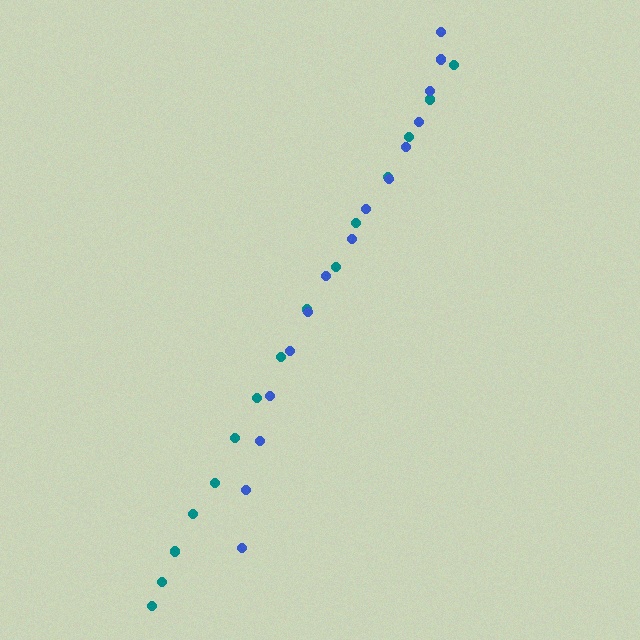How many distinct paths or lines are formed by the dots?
There are 2 distinct paths.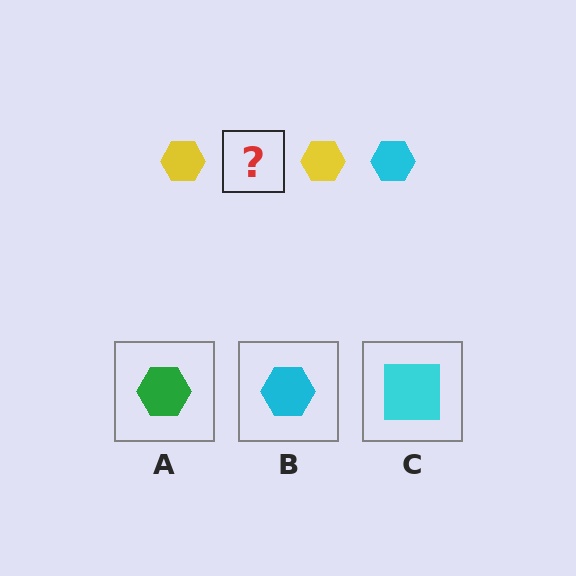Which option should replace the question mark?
Option B.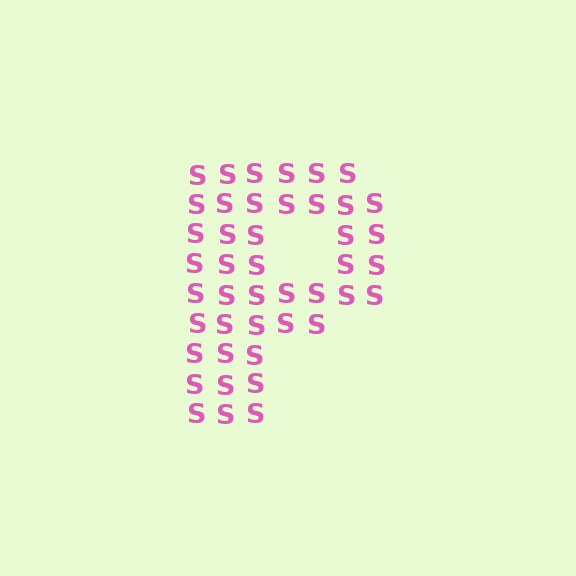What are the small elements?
The small elements are letter S's.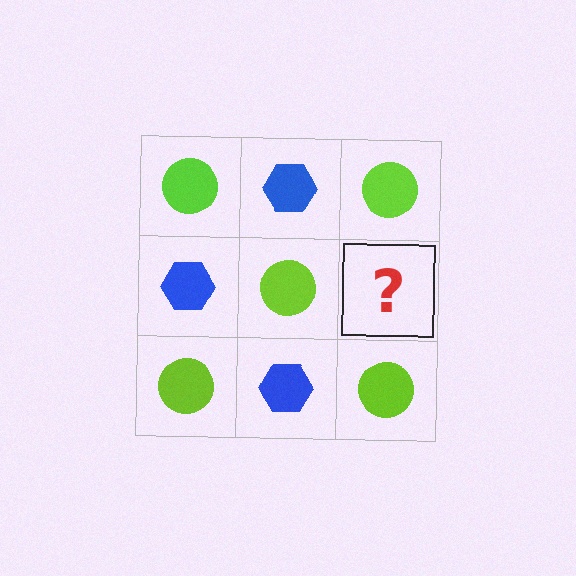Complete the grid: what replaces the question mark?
The question mark should be replaced with a blue hexagon.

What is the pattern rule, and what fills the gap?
The rule is that it alternates lime circle and blue hexagon in a checkerboard pattern. The gap should be filled with a blue hexagon.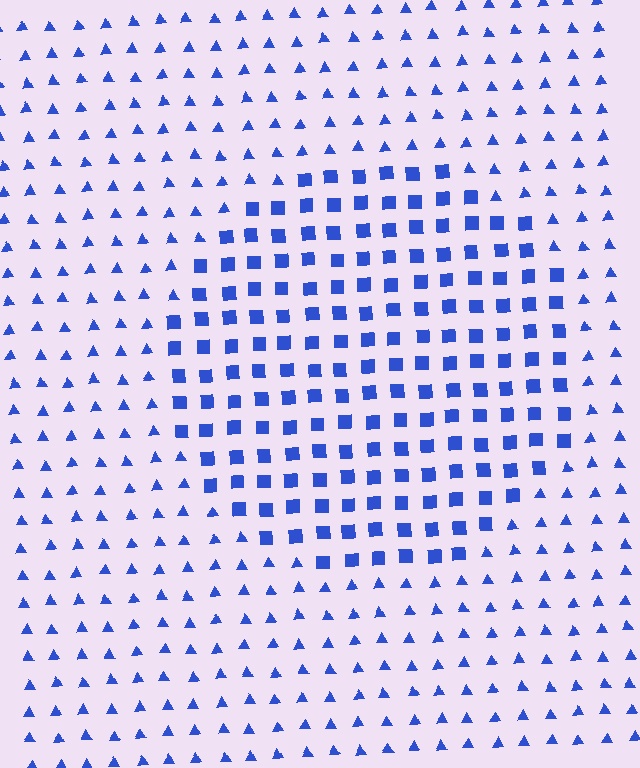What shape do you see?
I see a circle.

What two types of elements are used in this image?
The image uses squares inside the circle region and triangles outside it.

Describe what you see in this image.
The image is filled with small blue elements arranged in a uniform grid. A circle-shaped region contains squares, while the surrounding area contains triangles. The boundary is defined purely by the change in element shape.